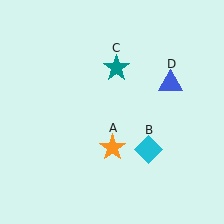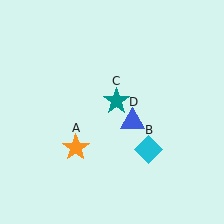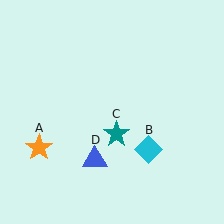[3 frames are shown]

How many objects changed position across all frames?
3 objects changed position: orange star (object A), teal star (object C), blue triangle (object D).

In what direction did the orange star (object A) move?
The orange star (object A) moved left.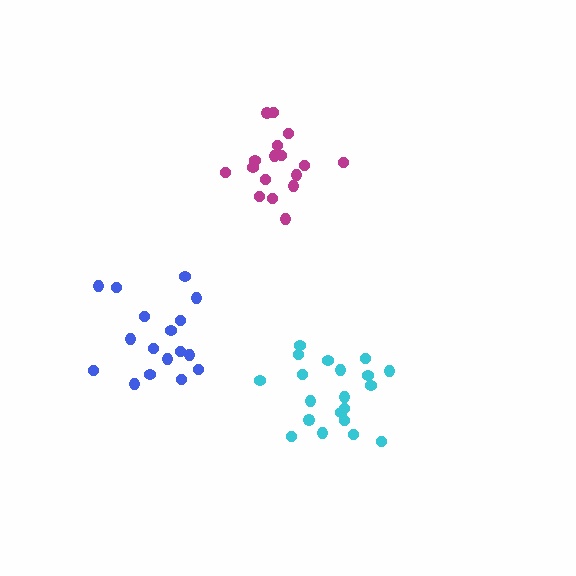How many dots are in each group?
Group 1: 20 dots, Group 2: 17 dots, Group 3: 17 dots (54 total).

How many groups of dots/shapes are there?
There are 3 groups.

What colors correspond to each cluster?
The clusters are colored: cyan, magenta, blue.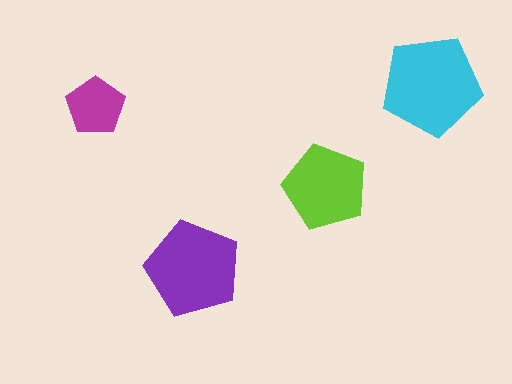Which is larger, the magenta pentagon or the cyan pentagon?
The cyan one.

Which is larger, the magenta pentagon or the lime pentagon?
The lime one.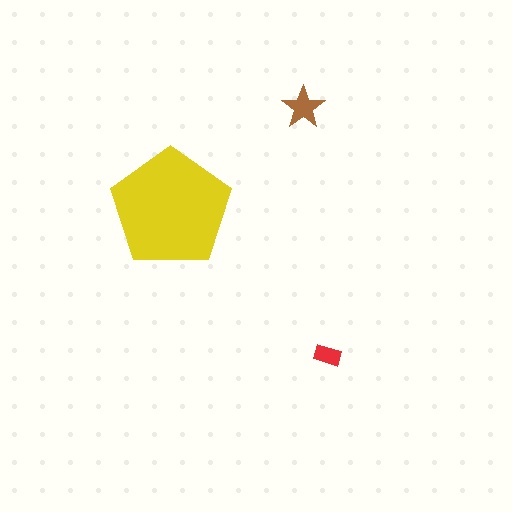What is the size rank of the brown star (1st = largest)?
2nd.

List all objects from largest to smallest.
The yellow pentagon, the brown star, the red rectangle.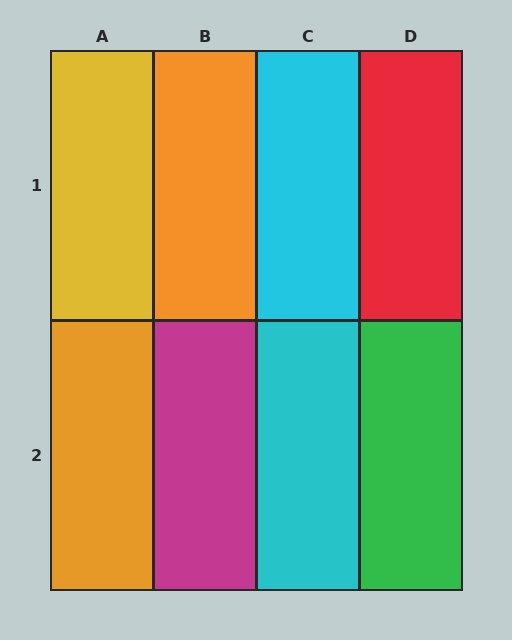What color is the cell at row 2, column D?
Green.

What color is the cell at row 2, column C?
Cyan.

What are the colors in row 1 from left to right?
Yellow, orange, cyan, red.